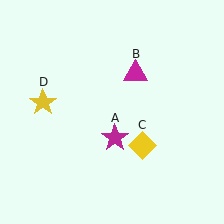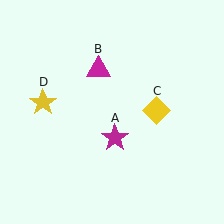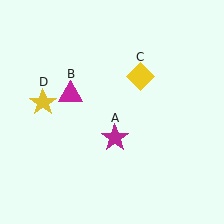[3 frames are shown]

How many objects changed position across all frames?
2 objects changed position: magenta triangle (object B), yellow diamond (object C).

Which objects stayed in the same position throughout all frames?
Magenta star (object A) and yellow star (object D) remained stationary.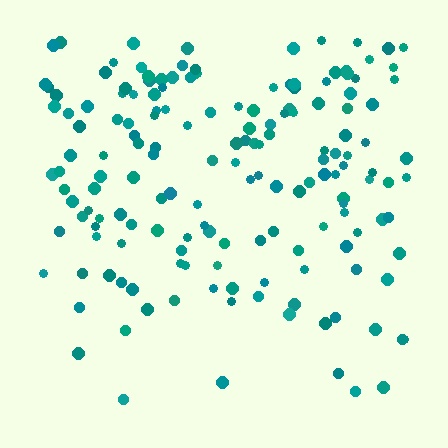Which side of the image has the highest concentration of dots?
The top.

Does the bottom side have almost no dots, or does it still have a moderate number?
Still a moderate number, just noticeably fewer than the top.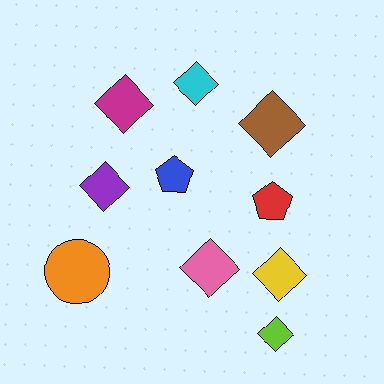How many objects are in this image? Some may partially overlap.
There are 10 objects.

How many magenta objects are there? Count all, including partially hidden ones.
There is 1 magenta object.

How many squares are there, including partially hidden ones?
There are no squares.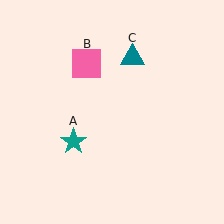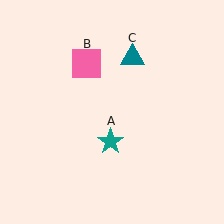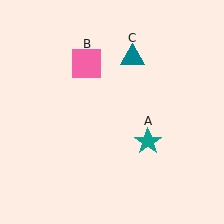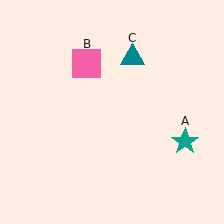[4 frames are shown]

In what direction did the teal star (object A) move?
The teal star (object A) moved right.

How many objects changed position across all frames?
1 object changed position: teal star (object A).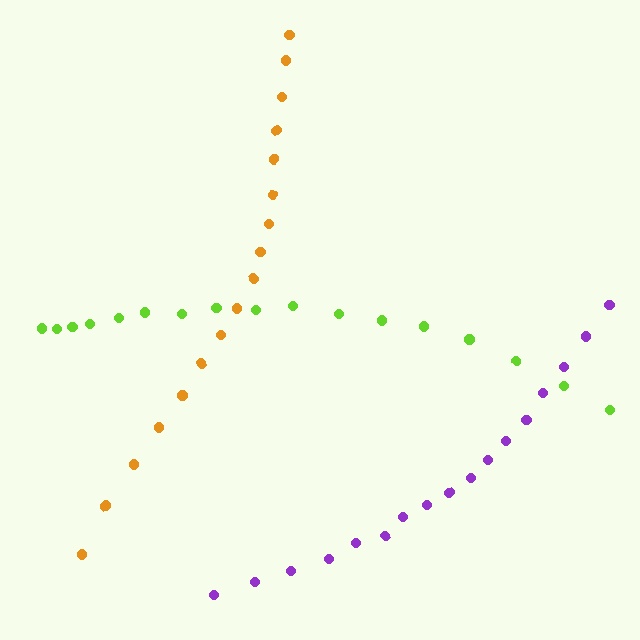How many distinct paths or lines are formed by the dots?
There are 3 distinct paths.